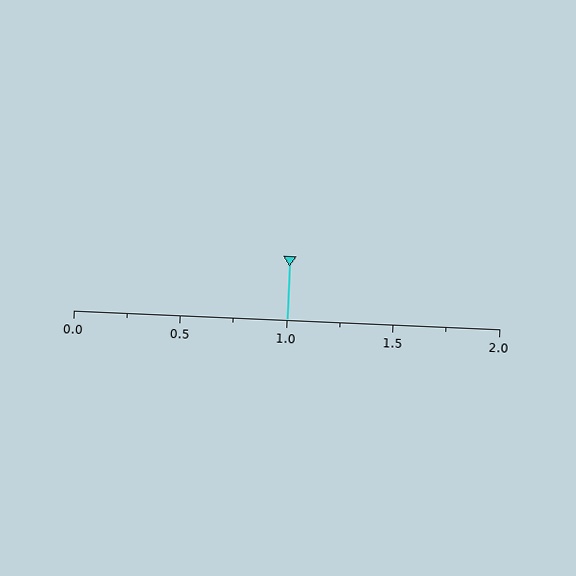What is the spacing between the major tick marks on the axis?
The major ticks are spaced 0.5 apart.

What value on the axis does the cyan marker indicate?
The marker indicates approximately 1.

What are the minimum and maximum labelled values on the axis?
The axis runs from 0.0 to 2.0.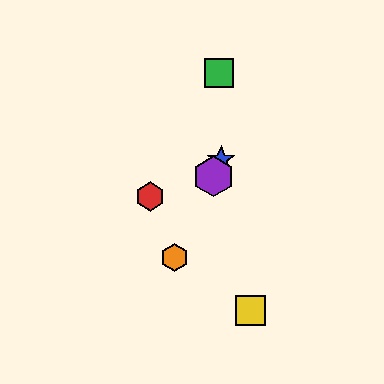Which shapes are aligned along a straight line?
The blue star, the purple hexagon, the orange hexagon are aligned along a straight line.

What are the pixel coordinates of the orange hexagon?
The orange hexagon is at (175, 258).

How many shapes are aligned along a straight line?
3 shapes (the blue star, the purple hexagon, the orange hexagon) are aligned along a straight line.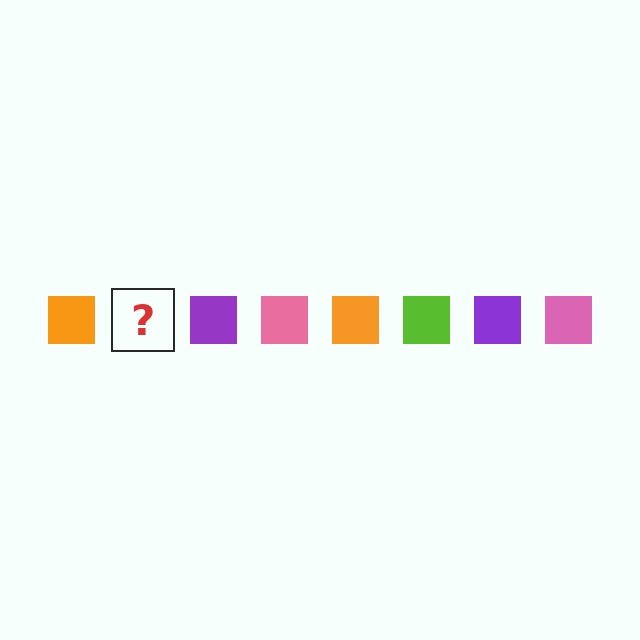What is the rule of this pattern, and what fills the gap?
The rule is that the pattern cycles through orange, lime, purple, pink squares. The gap should be filled with a lime square.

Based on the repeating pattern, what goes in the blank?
The blank should be a lime square.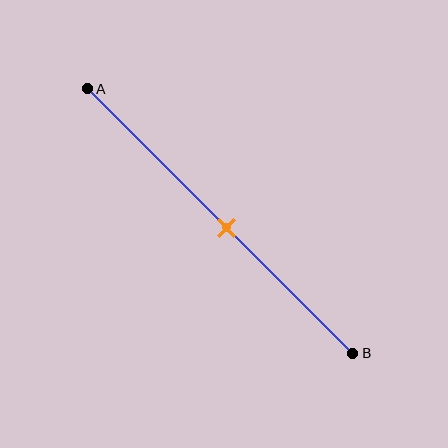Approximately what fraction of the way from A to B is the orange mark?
The orange mark is approximately 50% of the way from A to B.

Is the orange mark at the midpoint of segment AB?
Yes, the mark is approximately at the midpoint.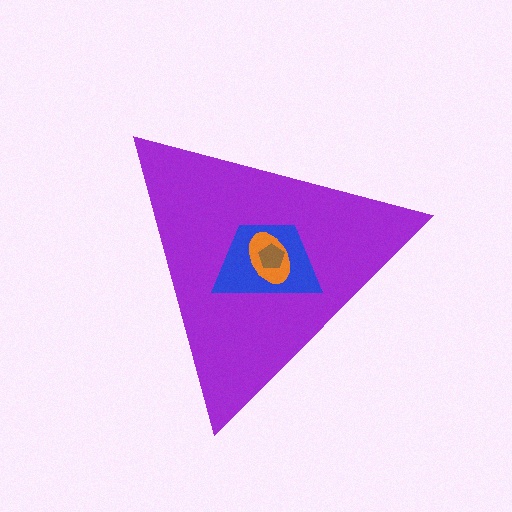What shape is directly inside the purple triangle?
The blue trapezoid.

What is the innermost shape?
The brown pentagon.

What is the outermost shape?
The purple triangle.